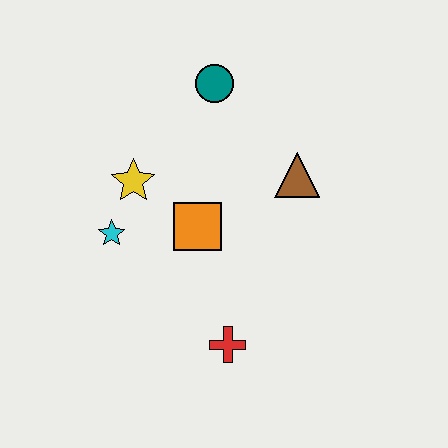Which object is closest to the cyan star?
The yellow star is closest to the cyan star.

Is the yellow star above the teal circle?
No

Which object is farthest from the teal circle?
The red cross is farthest from the teal circle.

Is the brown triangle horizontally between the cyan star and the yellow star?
No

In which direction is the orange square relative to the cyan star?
The orange square is to the right of the cyan star.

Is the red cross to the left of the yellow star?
No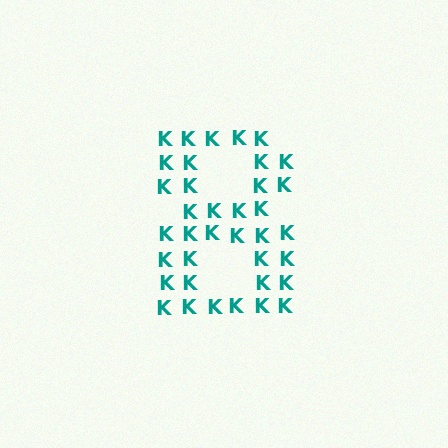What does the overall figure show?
The overall figure shows the digit 8.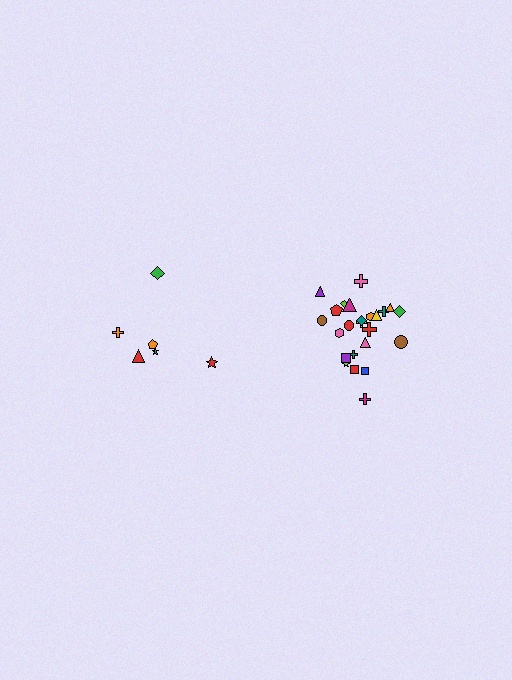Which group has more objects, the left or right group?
The right group.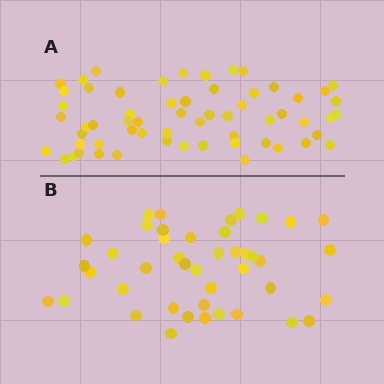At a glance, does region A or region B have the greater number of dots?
Region A (the top region) has more dots.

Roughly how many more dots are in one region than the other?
Region A has approximately 15 more dots than region B.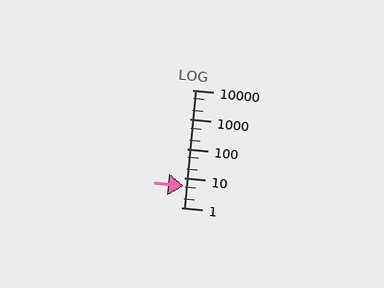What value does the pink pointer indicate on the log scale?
The pointer indicates approximately 5.4.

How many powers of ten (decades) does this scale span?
The scale spans 4 decades, from 1 to 10000.